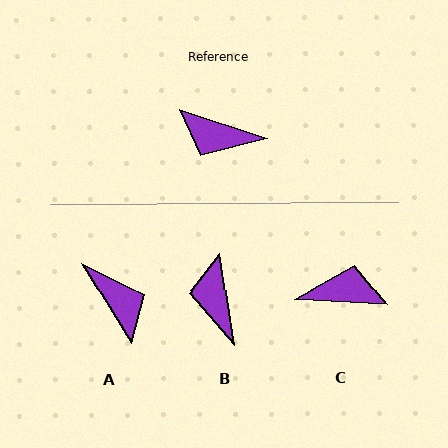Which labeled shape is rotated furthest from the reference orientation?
C, about 165 degrees away.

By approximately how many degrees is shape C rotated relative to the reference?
Approximately 165 degrees clockwise.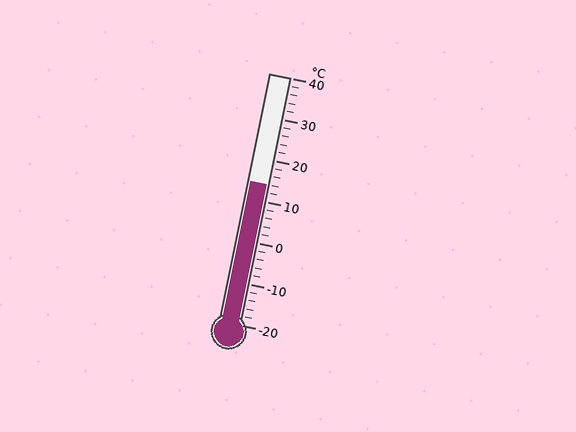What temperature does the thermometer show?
The thermometer shows approximately 14°C.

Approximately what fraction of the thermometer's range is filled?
The thermometer is filled to approximately 55% of its range.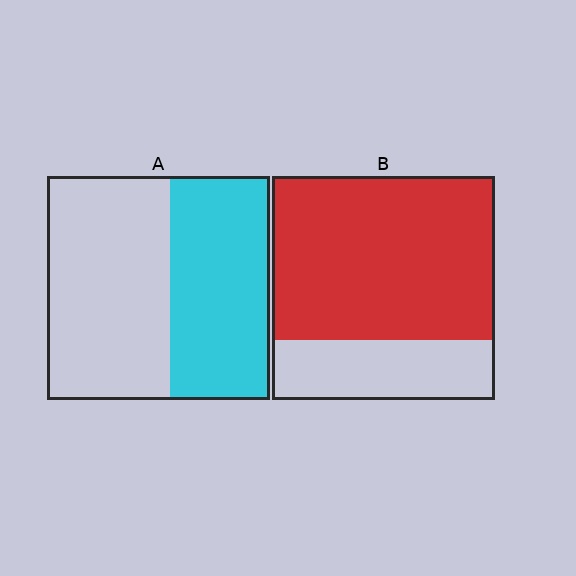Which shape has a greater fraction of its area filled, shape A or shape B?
Shape B.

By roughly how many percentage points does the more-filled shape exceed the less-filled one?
By roughly 30 percentage points (B over A).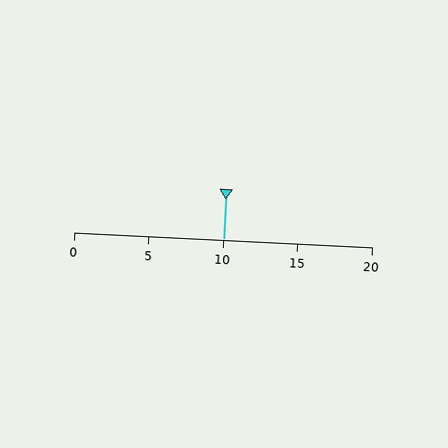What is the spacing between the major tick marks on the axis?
The major ticks are spaced 5 apart.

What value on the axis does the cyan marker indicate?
The marker indicates approximately 10.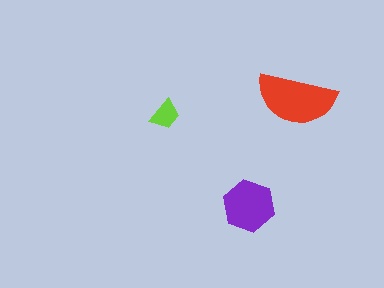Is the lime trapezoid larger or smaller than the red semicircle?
Smaller.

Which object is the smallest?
The lime trapezoid.